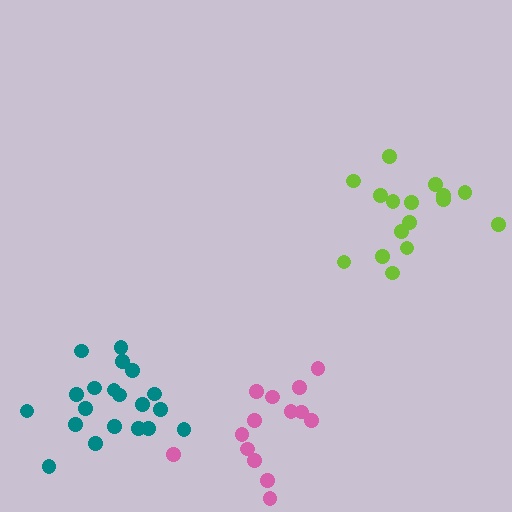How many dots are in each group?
Group 1: 16 dots, Group 2: 14 dots, Group 3: 20 dots (50 total).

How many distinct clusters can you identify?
There are 3 distinct clusters.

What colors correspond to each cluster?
The clusters are colored: lime, pink, teal.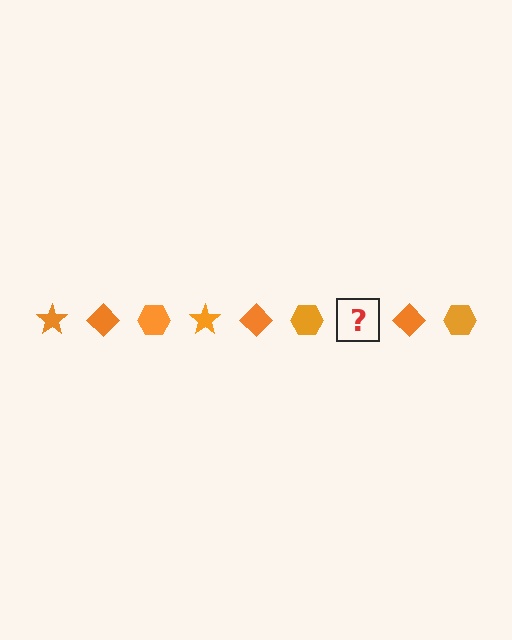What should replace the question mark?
The question mark should be replaced with an orange star.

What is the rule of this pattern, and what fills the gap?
The rule is that the pattern cycles through star, diamond, hexagon shapes in orange. The gap should be filled with an orange star.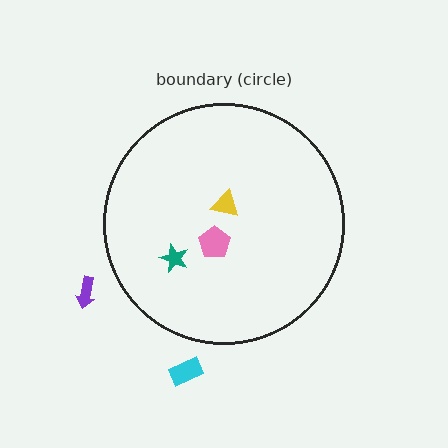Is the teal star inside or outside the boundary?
Inside.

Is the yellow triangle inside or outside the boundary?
Inside.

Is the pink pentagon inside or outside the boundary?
Inside.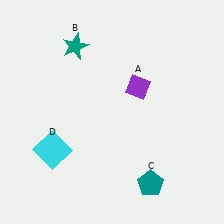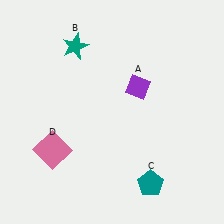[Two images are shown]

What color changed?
The square (D) changed from cyan in Image 1 to pink in Image 2.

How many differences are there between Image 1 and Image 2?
There is 1 difference between the two images.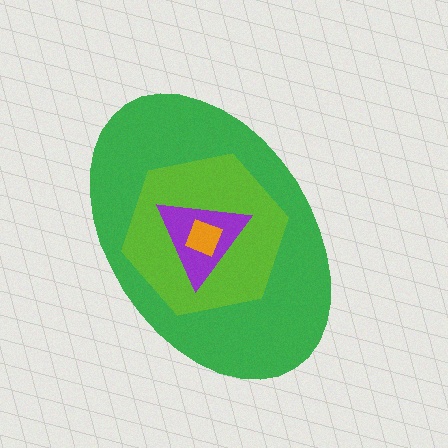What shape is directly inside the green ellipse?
The lime hexagon.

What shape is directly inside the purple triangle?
The orange square.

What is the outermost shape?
The green ellipse.